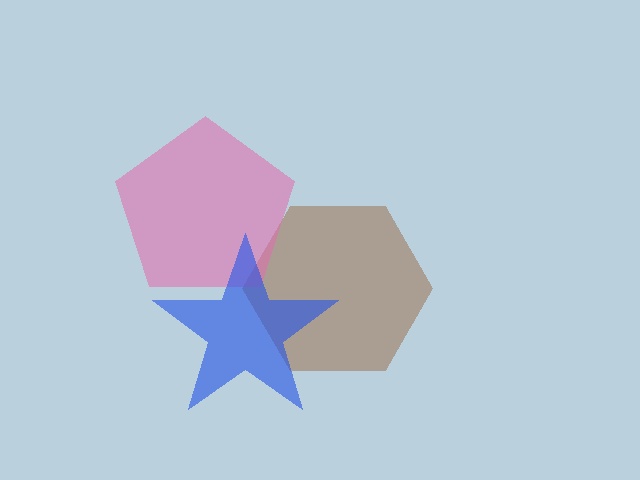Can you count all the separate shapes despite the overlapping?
Yes, there are 3 separate shapes.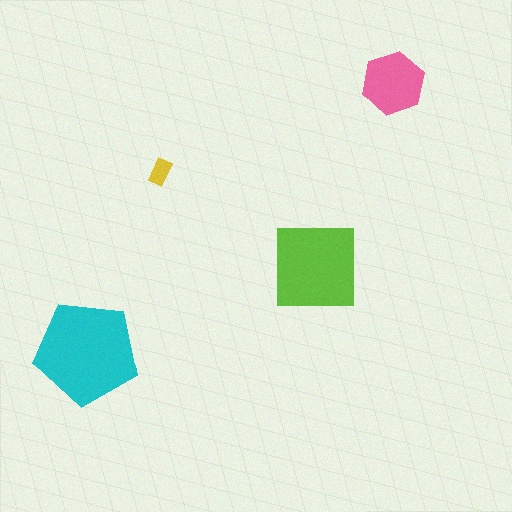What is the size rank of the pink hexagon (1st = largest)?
3rd.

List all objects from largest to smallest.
The cyan pentagon, the lime square, the pink hexagon, the yellow rectangle.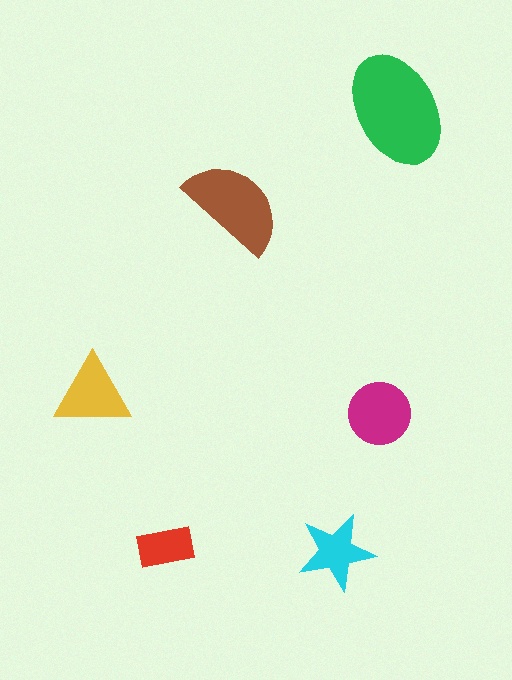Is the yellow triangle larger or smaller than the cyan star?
Larger.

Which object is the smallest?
The red rectangle.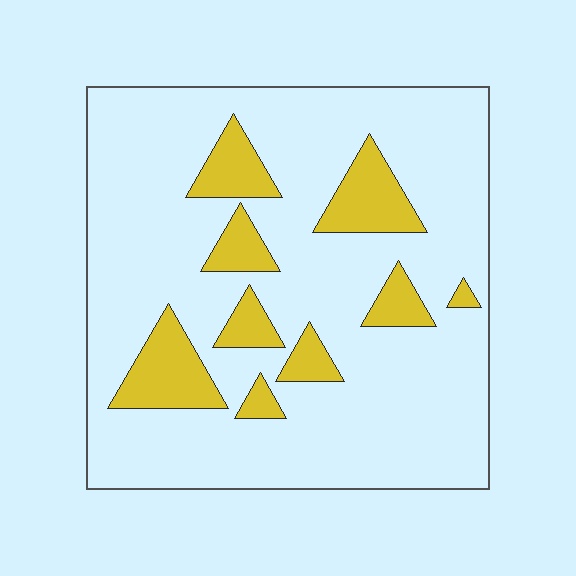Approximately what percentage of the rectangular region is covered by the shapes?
Approximately 15%.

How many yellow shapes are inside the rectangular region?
9.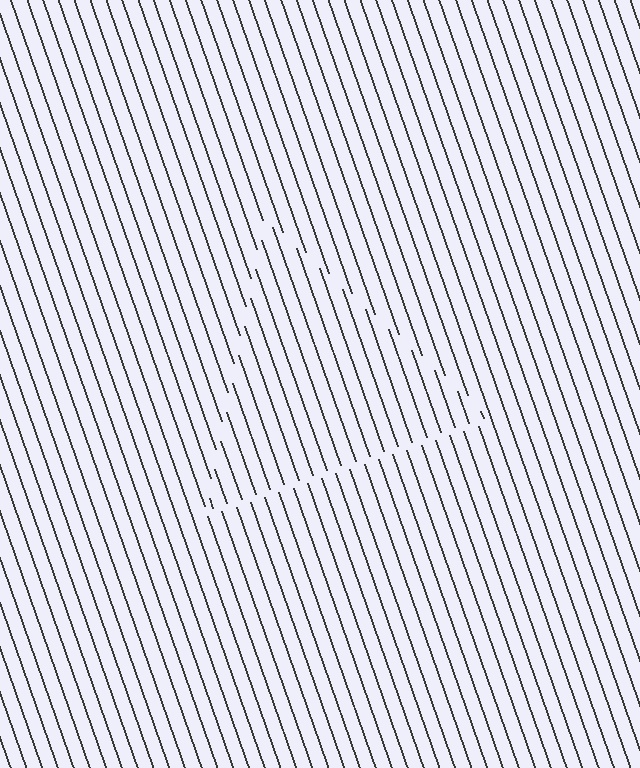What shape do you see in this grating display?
An illusory triangle. The interior of the shape contains the same grating, shifted by half a period — the contour is defined by the phase discontinuity where line-ends from the inner and outer gratings abut.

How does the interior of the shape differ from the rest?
The interior of the shape contains the same grating, shifted by half a period — the contour is defined by the phase discontinuity where line-ends from the inner and outer gratings abut.